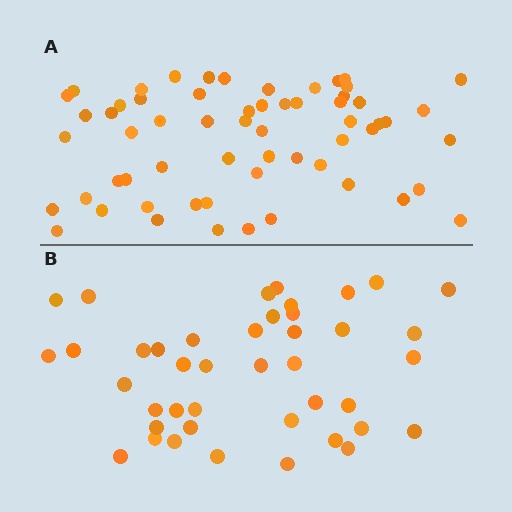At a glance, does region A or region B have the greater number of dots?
Region A (the top region) has more dots.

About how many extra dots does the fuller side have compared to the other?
Region A has approximately 20 more dots than region B.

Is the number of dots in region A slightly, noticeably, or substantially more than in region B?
Region A has noticeably more, but not dramatically so. The ratio is roughly 1.4 to 1.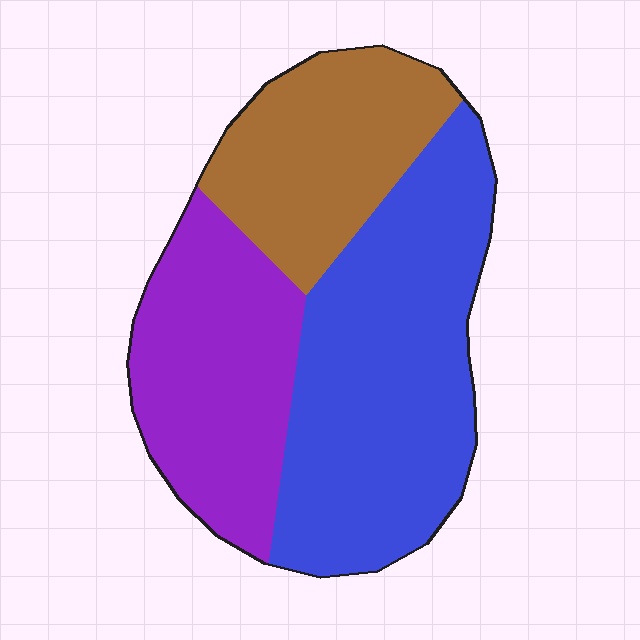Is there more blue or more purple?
Blue.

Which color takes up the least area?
Brown, at roughly 25%.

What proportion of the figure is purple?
Purple covers 29% of the figure.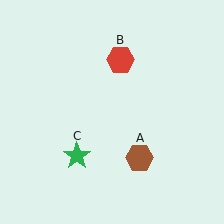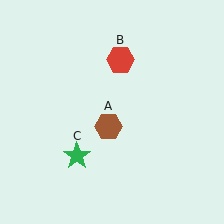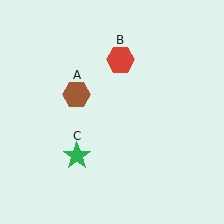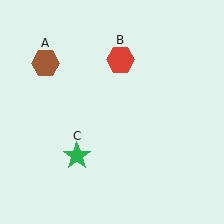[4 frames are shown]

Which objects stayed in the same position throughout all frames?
Red hexagon (object B) and green star (object C) remained stationary.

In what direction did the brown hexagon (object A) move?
The brown hexagon (object A) moved up and to the left.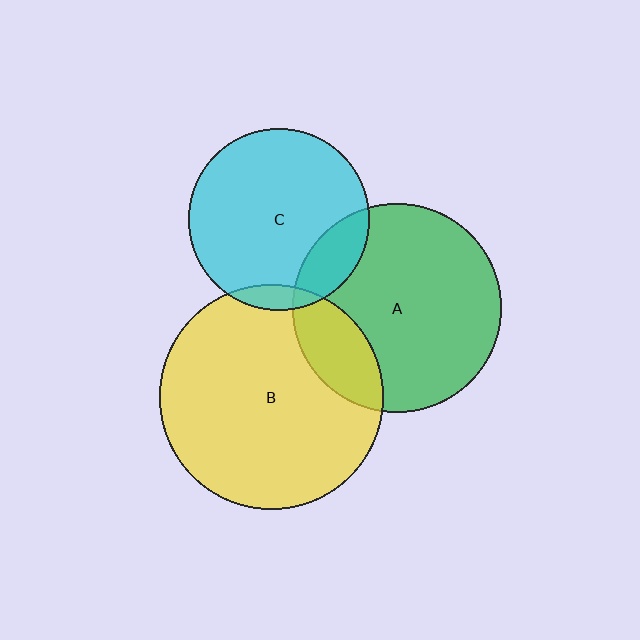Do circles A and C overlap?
Yes.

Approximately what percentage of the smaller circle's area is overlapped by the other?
Approximately 15%.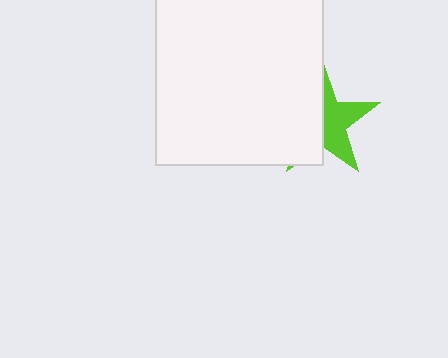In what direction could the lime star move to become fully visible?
The lime star could move right. That would shift it out from behind the white square entirely.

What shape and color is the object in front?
The object in front is a white square.